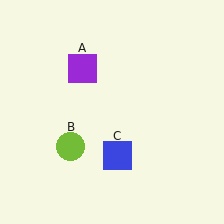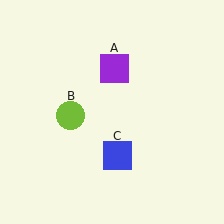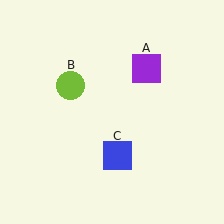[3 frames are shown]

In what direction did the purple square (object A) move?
The purple square (object A) moved right.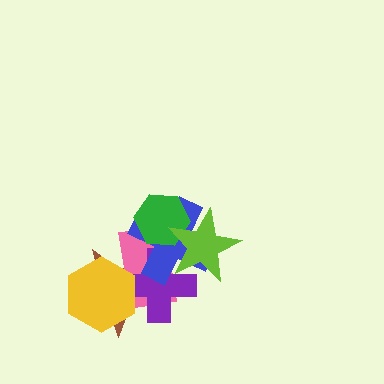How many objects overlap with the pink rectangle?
6 objects overlap with the pink rectangle.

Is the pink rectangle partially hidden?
Yes, it is partially covered by another shape.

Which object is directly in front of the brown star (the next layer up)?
The pink rectangle is directly in front of the brown star.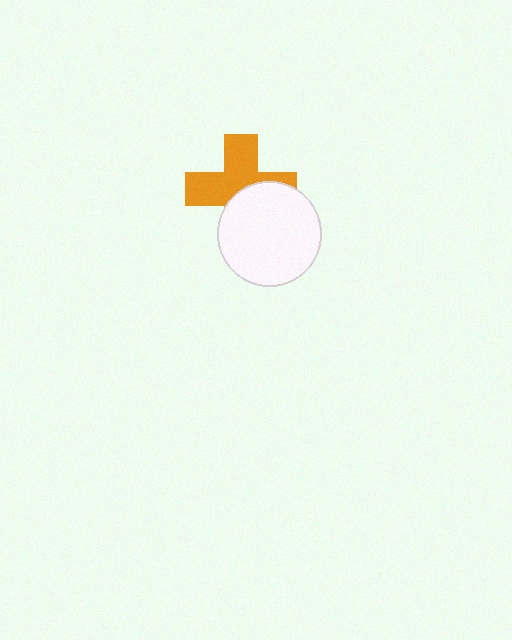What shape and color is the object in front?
The object in front is a white circle.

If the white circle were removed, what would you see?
You would see the complete orange cross.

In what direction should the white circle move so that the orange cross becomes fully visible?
The white circle should move down. That is the shortest direction to clear the overlap and leave the orange cross fully visible.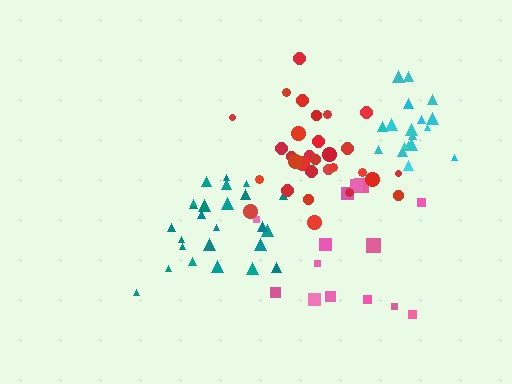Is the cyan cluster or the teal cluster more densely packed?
Teal.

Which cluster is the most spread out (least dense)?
Pink.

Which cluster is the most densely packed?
Teal.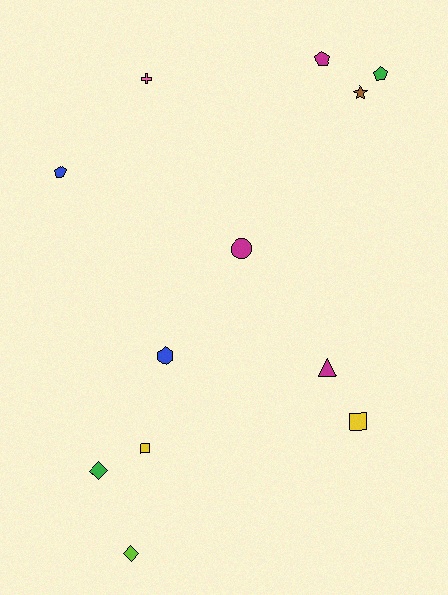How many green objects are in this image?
There are 2 green objects.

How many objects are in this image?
There are 12 objects.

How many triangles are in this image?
There is 1 triangle.